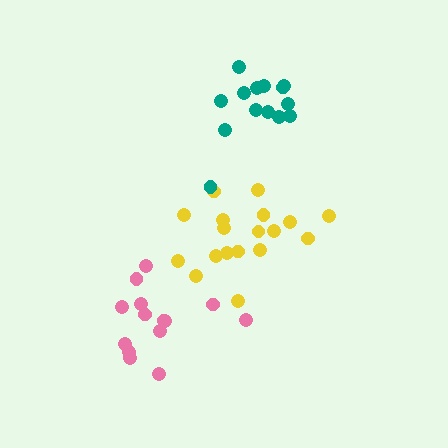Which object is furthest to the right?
The yellow cluster is rightmost.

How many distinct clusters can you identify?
There are 3 distinct clusters.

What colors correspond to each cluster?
The clusters are colored: yellow, teal, pink.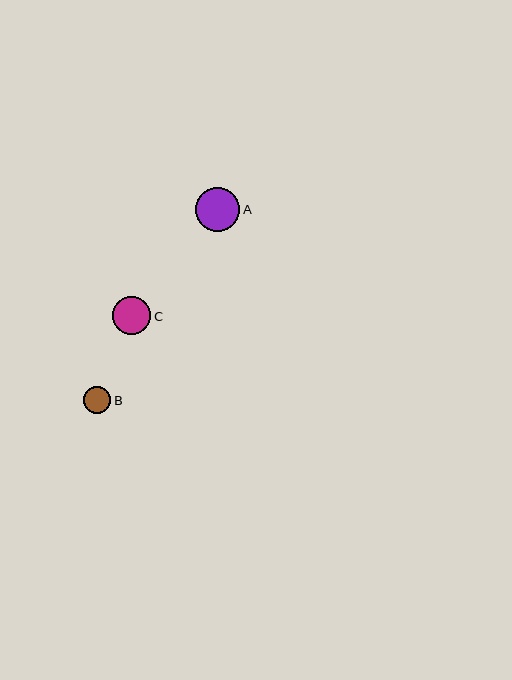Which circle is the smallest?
Circle B is the smallest with a size of approximately 27 pixels.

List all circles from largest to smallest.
From largest to smallest: A, C, B.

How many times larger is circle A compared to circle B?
Circle A is approximately 1.7 times the size of circle B.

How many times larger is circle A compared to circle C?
Circle A is approximately 1.2 times the size of circle C.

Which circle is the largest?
Circle A is the largest with a size of approximately 45 pixels.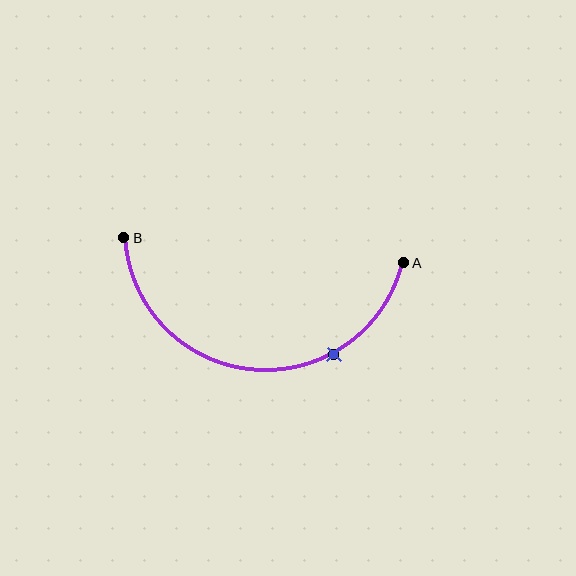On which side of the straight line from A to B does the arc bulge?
The arc bulges below the straight line connecting A and B.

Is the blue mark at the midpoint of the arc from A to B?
No. The blue mark lies on the arc but is closer to endpoint A. The arc midpoint would be at the point on the curve equidistant along the arc from both A and B.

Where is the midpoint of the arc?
The arc midpoint is the point on the curve farthest from the straight line joining A and B. It sits below that line.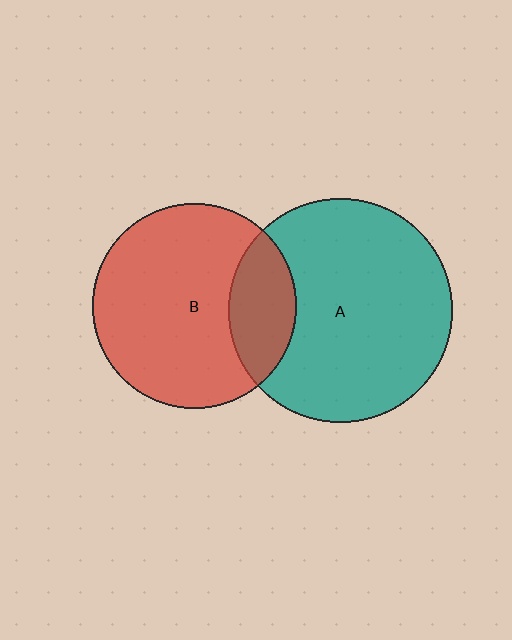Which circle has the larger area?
Circle A (teal).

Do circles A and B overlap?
Yes.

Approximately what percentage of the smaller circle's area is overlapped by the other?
Approximately 25%.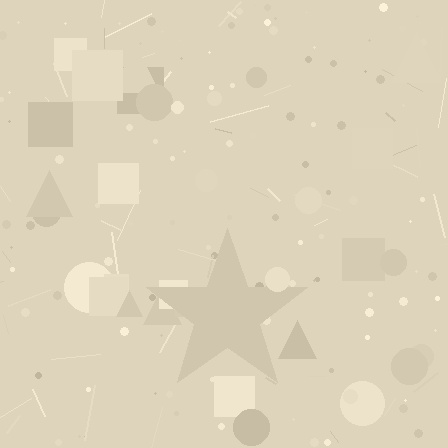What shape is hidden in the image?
A star is hidden in the image.